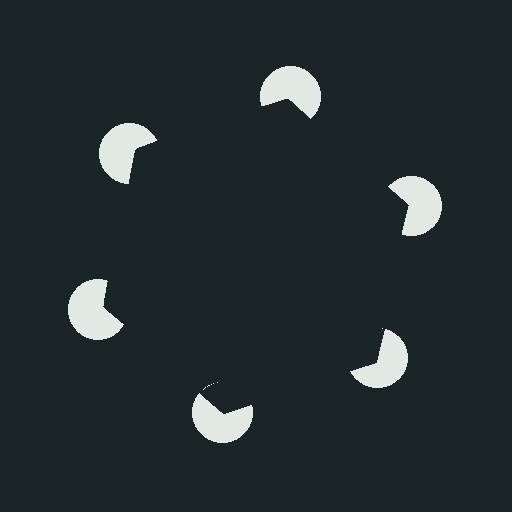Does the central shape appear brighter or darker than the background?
It typically appears slightly darker than the background, even though no actual brightness change is drawn.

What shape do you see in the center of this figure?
An illusory hexagon — its edges are inferred from the aligned wedge cuts in the pac-man discs, not physically drawn.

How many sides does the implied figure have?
6 sides.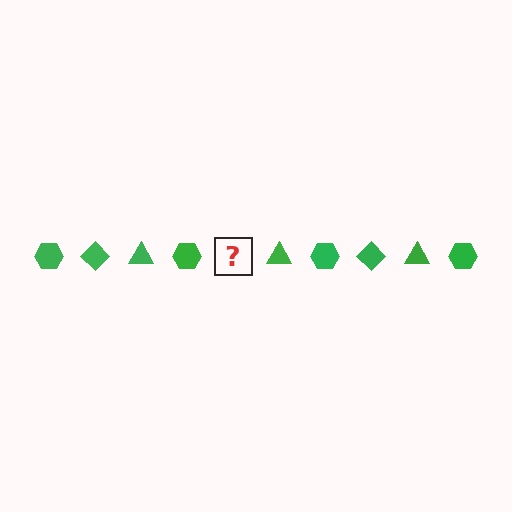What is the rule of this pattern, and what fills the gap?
The rule is that the pattern cycles through hexagon, diamond, triangle shapes in green. The gap should be filled with a green diamond.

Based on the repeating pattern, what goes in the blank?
The blank should be a green diamond.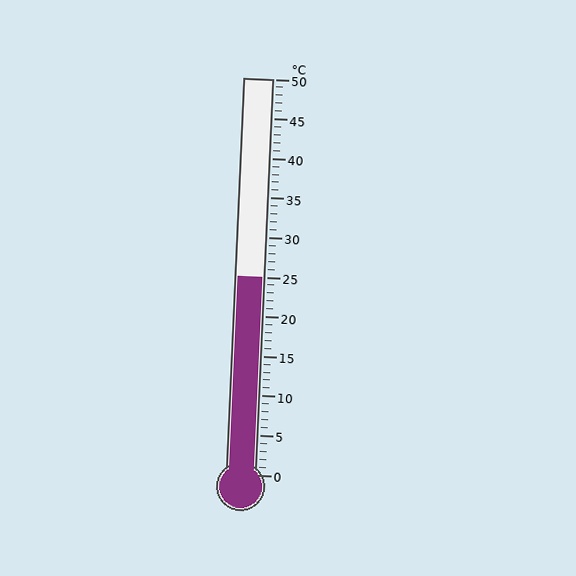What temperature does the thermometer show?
The thermometer shows approximately 25°C.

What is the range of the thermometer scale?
The thermometer scale ranges from 0°C to 50°C.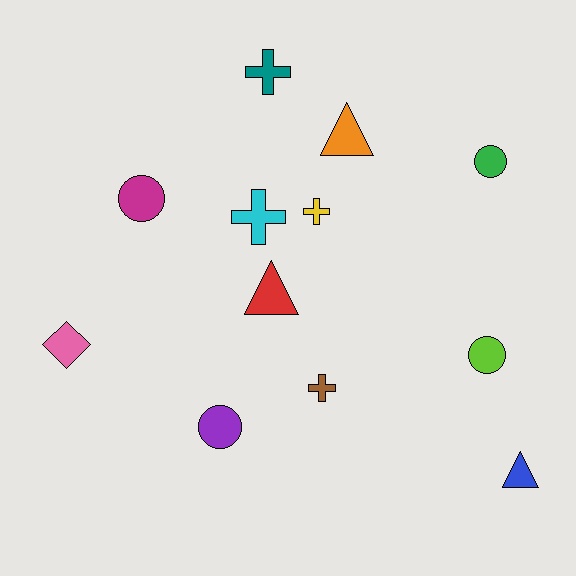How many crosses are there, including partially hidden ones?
There are 4 crosses.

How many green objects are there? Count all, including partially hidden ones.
There is 1 green object.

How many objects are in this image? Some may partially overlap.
There are 12 objects.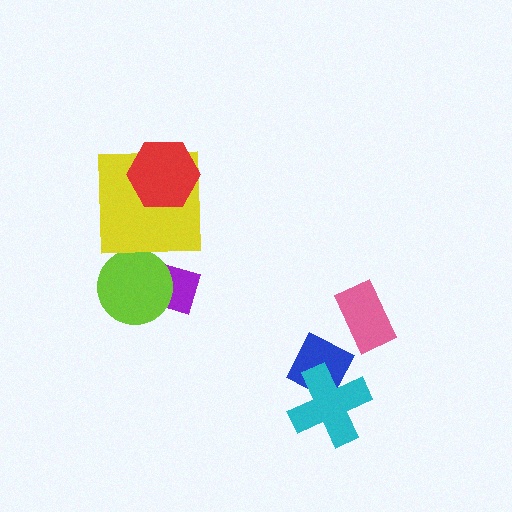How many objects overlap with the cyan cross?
1 object overlaps with the cyan cross.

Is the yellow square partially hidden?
Yes, it is partially covered by another shape.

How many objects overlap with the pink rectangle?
0 objects overlap with the pink rectangle.